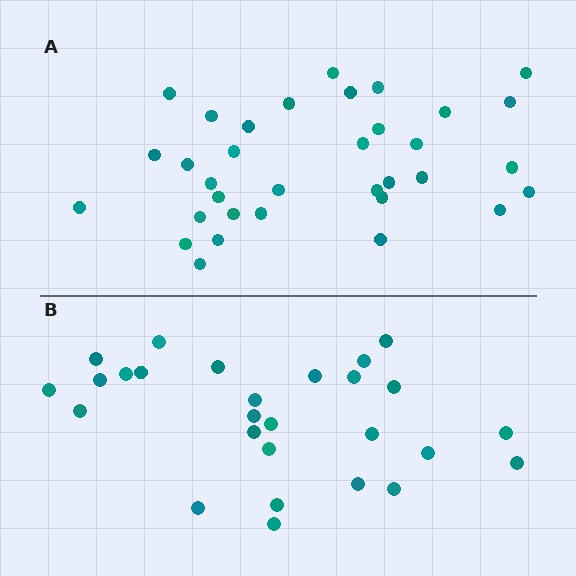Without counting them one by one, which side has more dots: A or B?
Region A (the top region) has more dots.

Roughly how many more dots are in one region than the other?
Region A has roughly 8 or so more dots than region B.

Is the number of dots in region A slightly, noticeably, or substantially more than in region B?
Region A has noticeably more, but not dramatically so. The ratio is roughly 1.3 to 1.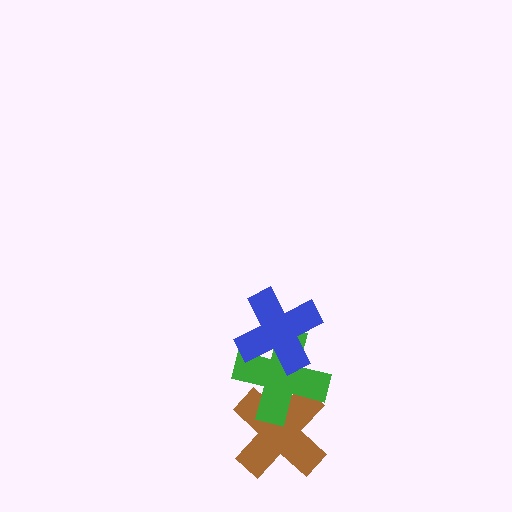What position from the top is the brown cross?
The brown cross is 3rd from the top.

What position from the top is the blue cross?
The blue cross is 1st from the top.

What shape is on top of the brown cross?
The green cross is on top of the brown cross.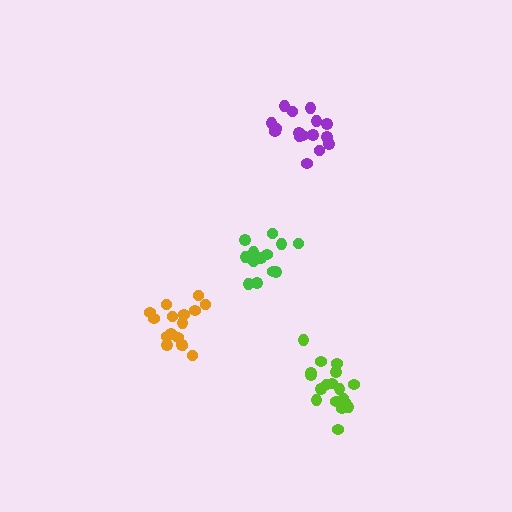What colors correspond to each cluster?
The clusters are colored: green, orange, lime, purple.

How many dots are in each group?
Group 1: 13 dots, Group 2: 16 dots, Group 3: 18 dots, Group 4: 16 dots (63 total).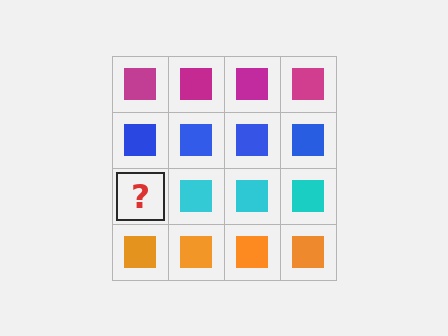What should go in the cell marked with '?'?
The missing cell should contain a cyan square.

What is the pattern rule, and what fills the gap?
The rule is that each row has a consistent color. The gap should be filled with a cyan square.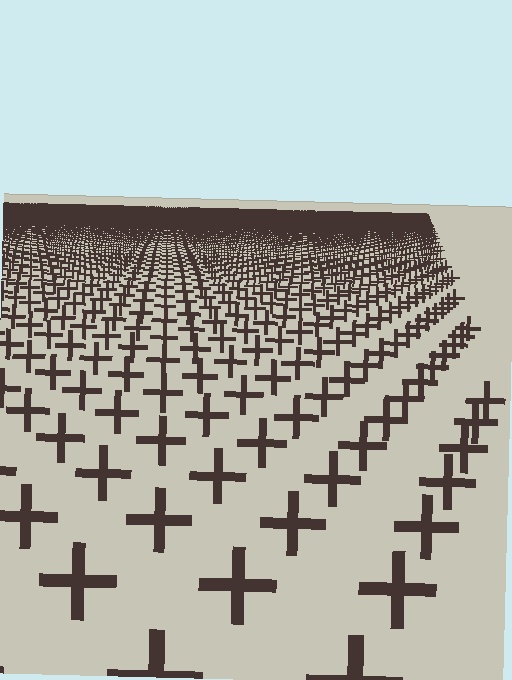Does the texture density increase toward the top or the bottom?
Density increases toward the top.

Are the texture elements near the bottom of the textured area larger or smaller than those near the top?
Larger. Near the bottom, elements are closer to the viewer and appear at a bigger on-screen size.